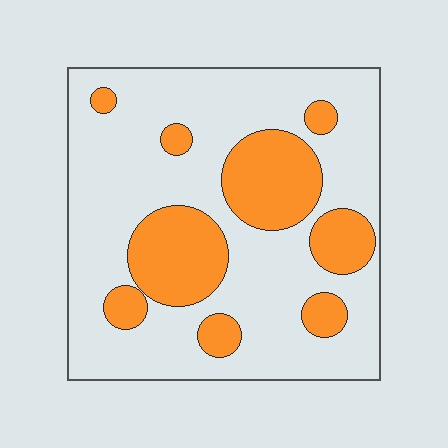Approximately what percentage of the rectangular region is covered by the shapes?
Approximately 25%.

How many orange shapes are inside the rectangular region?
9.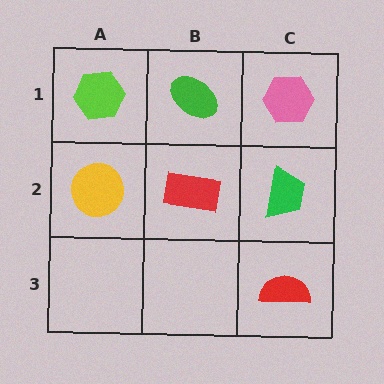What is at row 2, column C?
A green trapezoid.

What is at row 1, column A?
A lime hexagon.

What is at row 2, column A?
A yellow circle.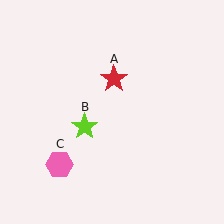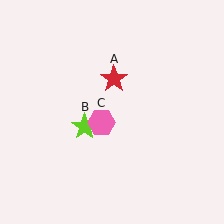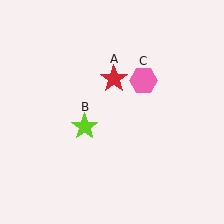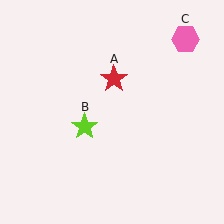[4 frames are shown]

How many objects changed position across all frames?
1 object changed position: pink hexagon (object C).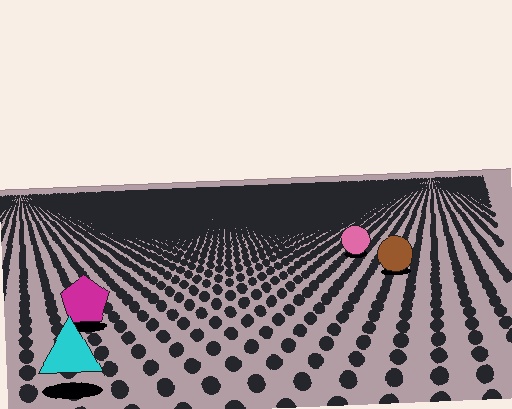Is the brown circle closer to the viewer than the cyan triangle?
No. The cyan triangle is closer — you can tell from the texture gradient: the ground texture is coarser near it.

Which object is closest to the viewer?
The cyan triangle is closest. The texture marks near it are larger and more spread out.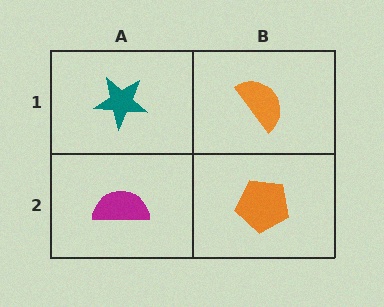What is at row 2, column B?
An orange pentagon.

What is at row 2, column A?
A magenta semicircle.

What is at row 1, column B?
An orange semicircle.